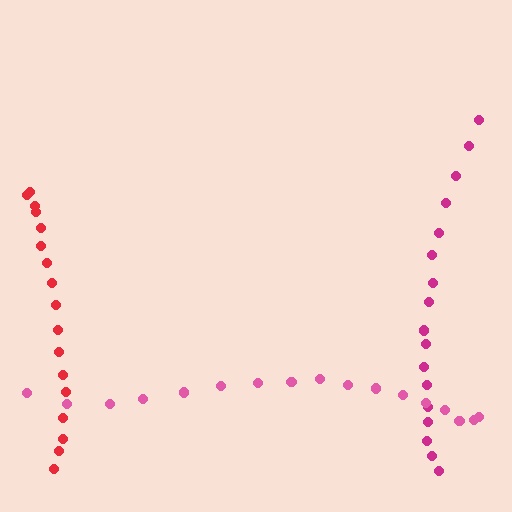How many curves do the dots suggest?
There are 3 distinct paths.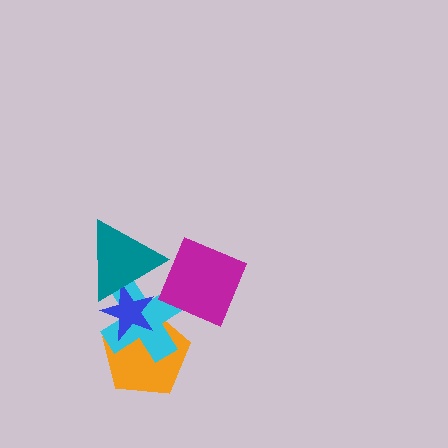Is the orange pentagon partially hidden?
Yes, it is partially covered by another shape.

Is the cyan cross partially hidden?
Yes, it is partially covered by another shape.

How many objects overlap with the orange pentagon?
2 objects overlap with the orange pentagon.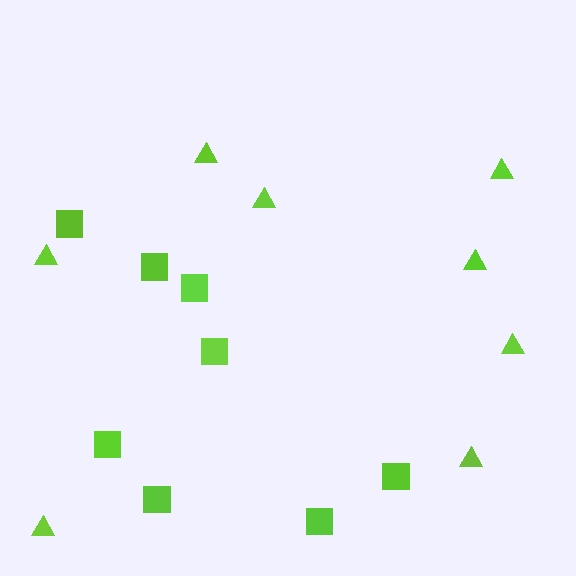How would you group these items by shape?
There are 2 groups: one group of squares (8) and one group of triangles (8).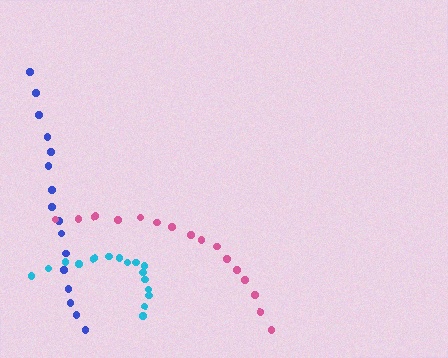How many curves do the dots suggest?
There are 3 distinct paths.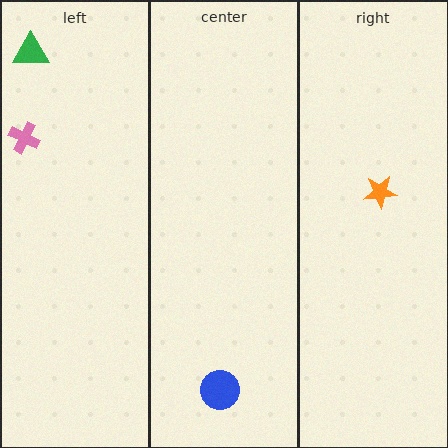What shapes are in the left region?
The pink cross, the green triangle.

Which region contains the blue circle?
The center region.